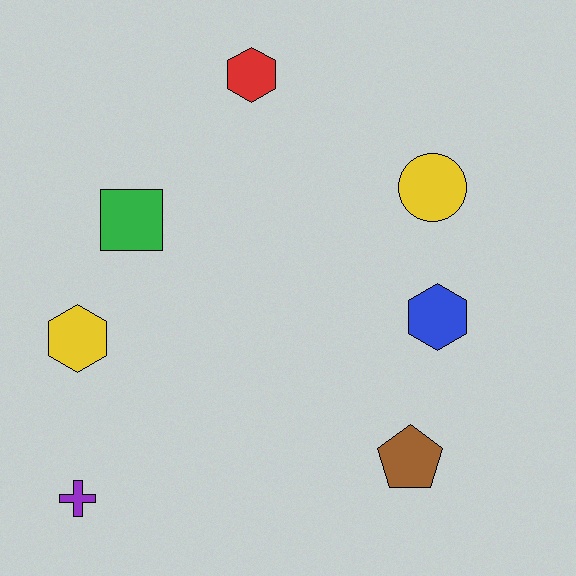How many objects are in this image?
There are 7 objects.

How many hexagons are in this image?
There are 3 hexagons.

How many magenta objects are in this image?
There are no magenta objects.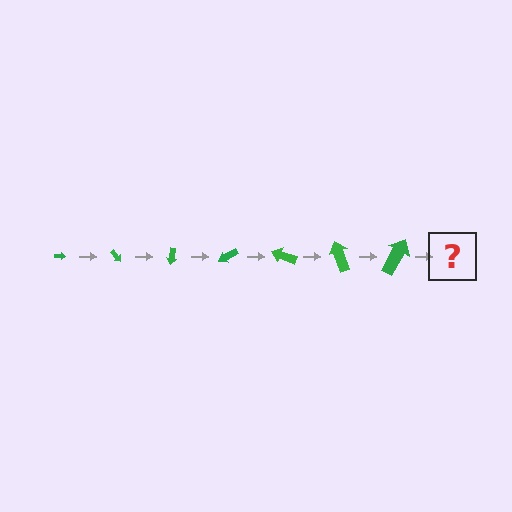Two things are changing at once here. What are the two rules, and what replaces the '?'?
The two rules are that the arrow grows larger each step and it rotates 50 degrees each step. The '?' should be an arrow, larger than the previous one and rotated 350 degrees from the start.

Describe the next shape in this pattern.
It should be an arrow, larger than the previous one and rotated 350 degrees from the start.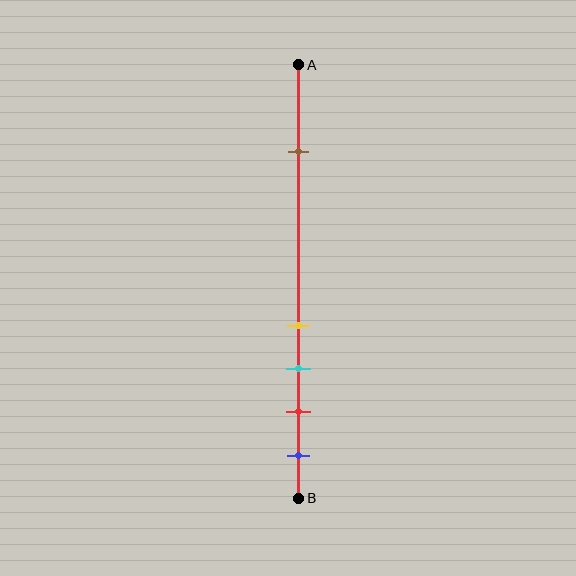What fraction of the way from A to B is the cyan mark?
The cyan mark is approximately 70% (0.7) of the way from A to B.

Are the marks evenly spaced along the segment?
No, the marks are not evenly spaced.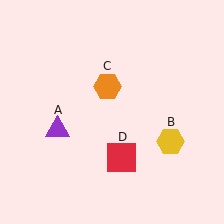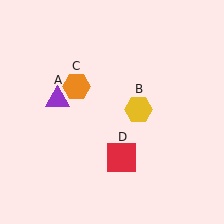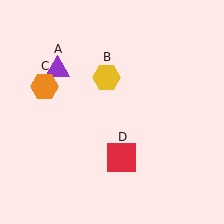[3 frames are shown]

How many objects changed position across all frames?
3 objects changed position: purple triangle (object A), yellow hexagon (object B), orange hexagon (object C).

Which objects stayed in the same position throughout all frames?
Red square (object D) remained stationary.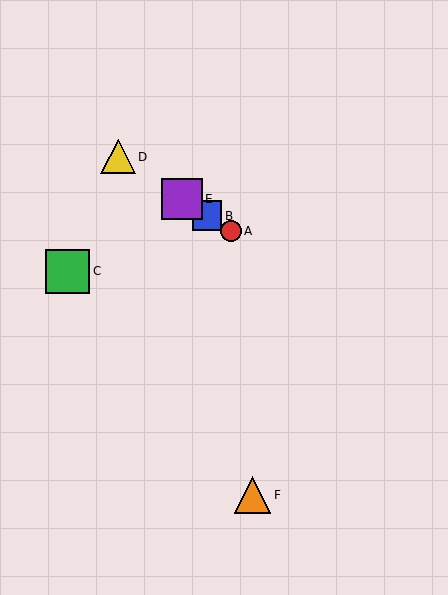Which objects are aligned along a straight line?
Objects A, B, D, E are aligned along a straight line.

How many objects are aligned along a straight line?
4 objects (A, B, D, E) are aligned along a straight line.